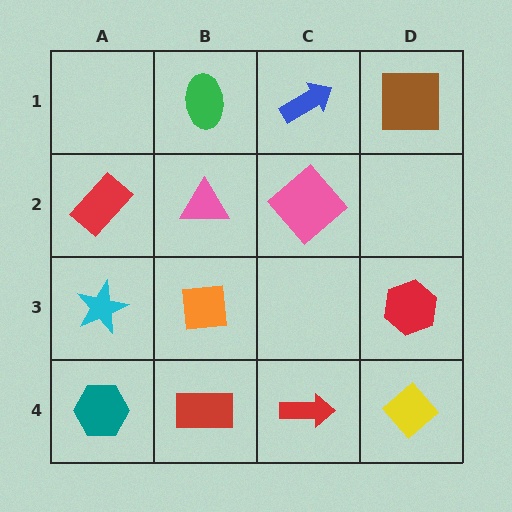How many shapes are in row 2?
3 shapes.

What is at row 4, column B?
A red rectangle.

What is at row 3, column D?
A red hexagon.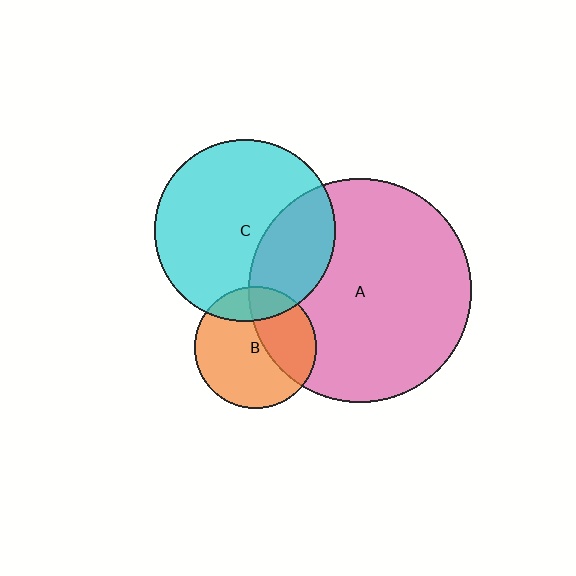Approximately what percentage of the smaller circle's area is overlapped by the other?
Approximately 35%.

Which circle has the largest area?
Circle A (pink).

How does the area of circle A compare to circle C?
Approximately 1.5 times.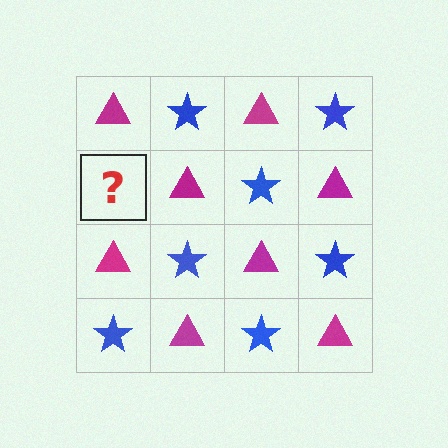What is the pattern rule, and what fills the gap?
The rule is that it alternates magenta triangle and blue star in a checkerboard pattern. The gap should be filled with a blue star.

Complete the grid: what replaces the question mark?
The question mark should be replaced with a blue star.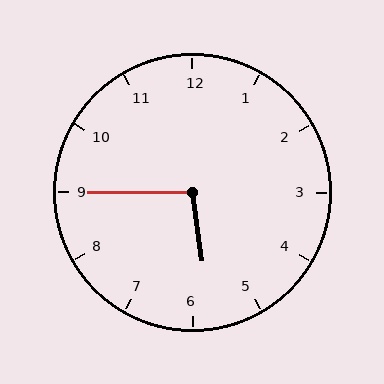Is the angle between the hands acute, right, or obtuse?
It is obtuse.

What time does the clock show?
5:45.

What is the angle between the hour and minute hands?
Approximately 98 degrees.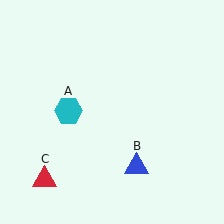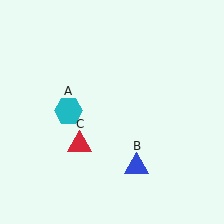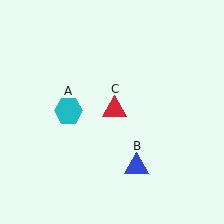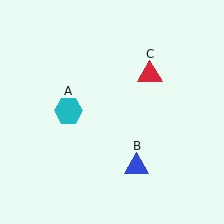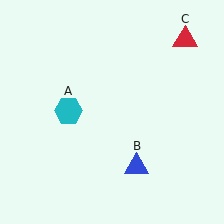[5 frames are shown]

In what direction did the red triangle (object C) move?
The red triangle (object C) moved up and to the right.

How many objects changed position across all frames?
1 object changed position: red triangle (object C).